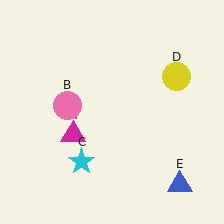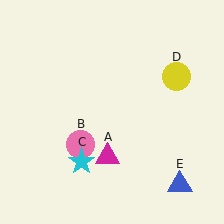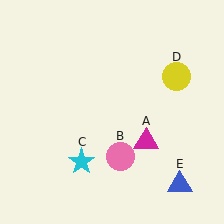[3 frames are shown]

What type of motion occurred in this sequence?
The magenta triangle (object A), pink circle (object B) rotated counterclockwise around the center of the scene.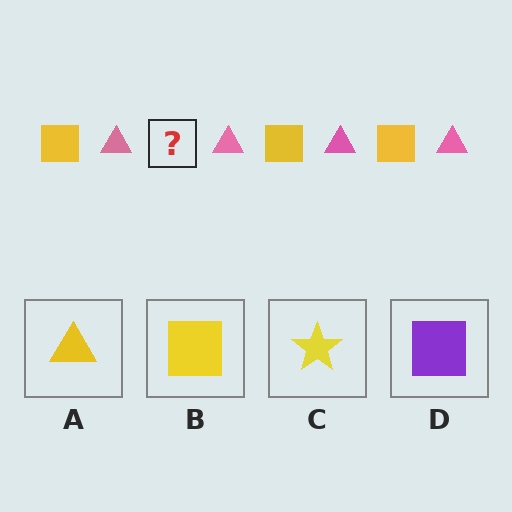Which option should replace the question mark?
Option B.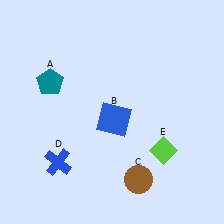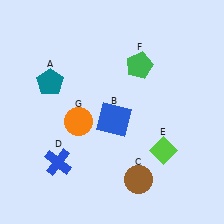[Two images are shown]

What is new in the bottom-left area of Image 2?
An orange circle (G) was added in the bottom-left area of Image 2.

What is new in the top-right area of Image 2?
A green pentagon (F) was added in the top-right area of Image 2.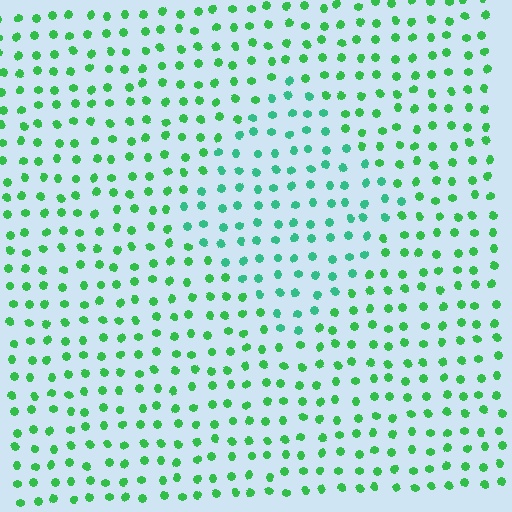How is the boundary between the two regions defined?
The boundary is defined purely by a slight shift in hue (about 26 degrees). Spacing, size, and orientation are identical on both sides.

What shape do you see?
I see a diamond.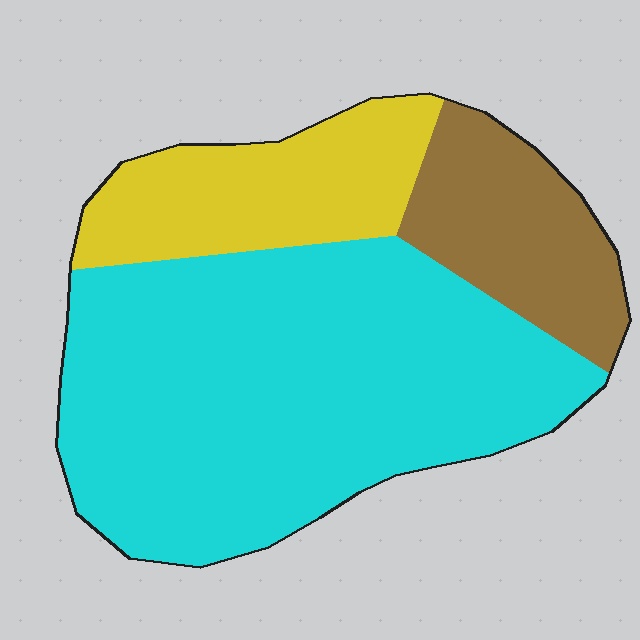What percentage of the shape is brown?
Brown covers roughly 15% of the shape.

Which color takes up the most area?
Cyan, at roughly 65%.